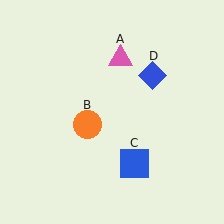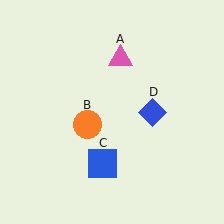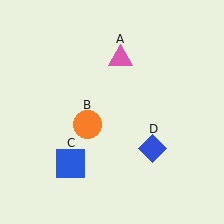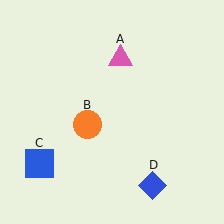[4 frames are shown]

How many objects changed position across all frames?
2 objects changed position: blue square (object C), blue diamond (object D).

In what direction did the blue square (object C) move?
The blue square (object C) moved left.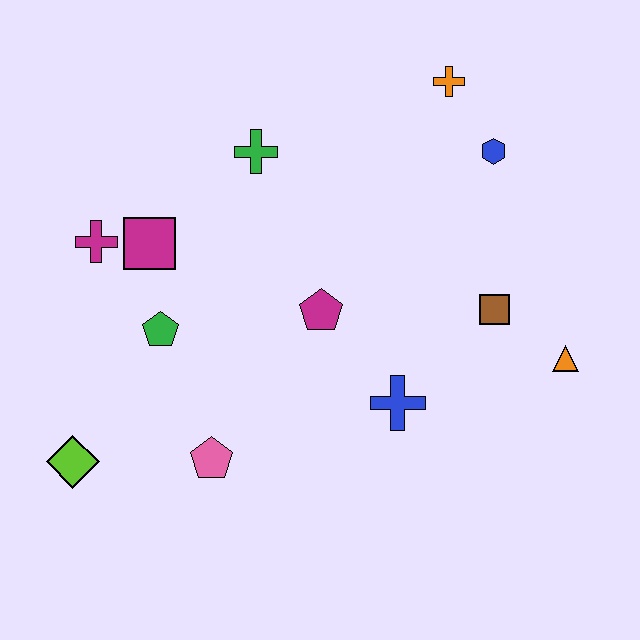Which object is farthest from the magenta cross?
The orange triangle is farthest from the magenta cross.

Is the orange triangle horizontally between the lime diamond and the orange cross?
No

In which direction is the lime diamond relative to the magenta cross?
The lime diamond is below the magenta cross.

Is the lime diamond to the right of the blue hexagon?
No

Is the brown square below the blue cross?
No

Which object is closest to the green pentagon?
The magenta square is closest to the green pentagon.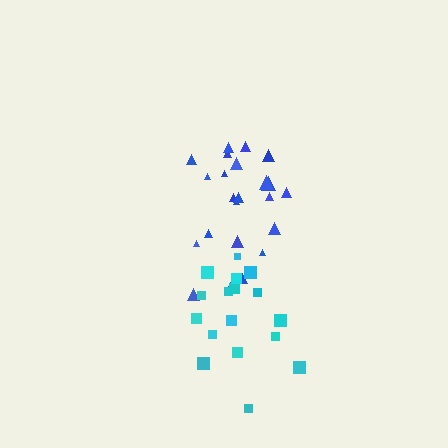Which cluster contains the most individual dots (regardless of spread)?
Blue (24).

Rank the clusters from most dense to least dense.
blue, cyan.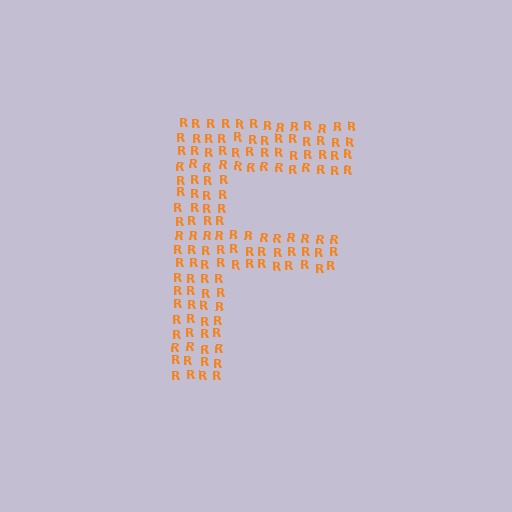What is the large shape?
The large shape is the letter F.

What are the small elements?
The small elements are letter R's.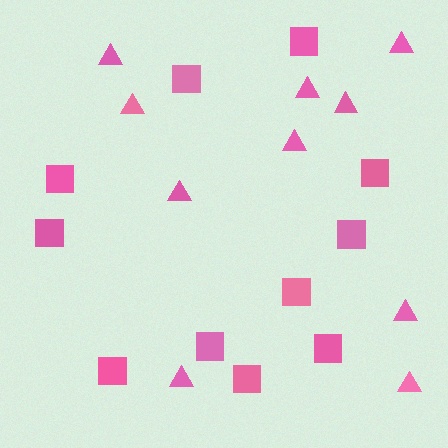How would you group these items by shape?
There are 2 groups: one group of squares (11) and one group of triangles (10).